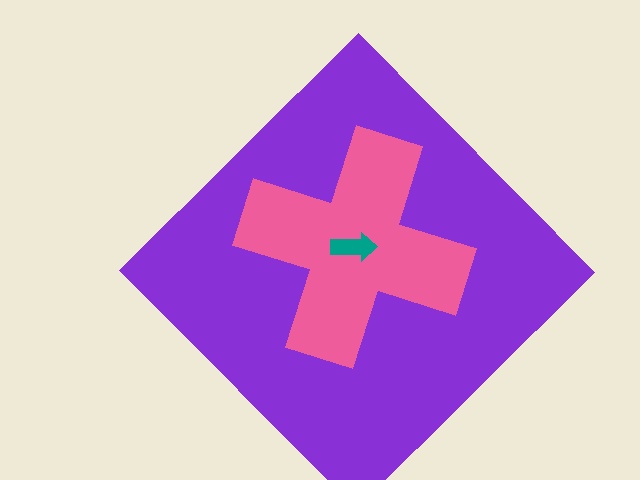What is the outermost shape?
The purple diamond.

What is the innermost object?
The teal arrow.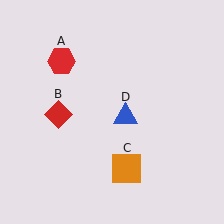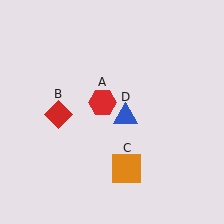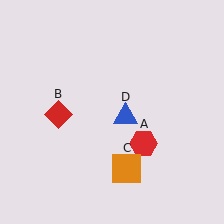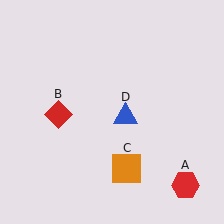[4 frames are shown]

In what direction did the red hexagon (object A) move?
The red hexagon (object A) moved down and to the right.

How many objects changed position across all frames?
1 object changed position: red hexagon (object A).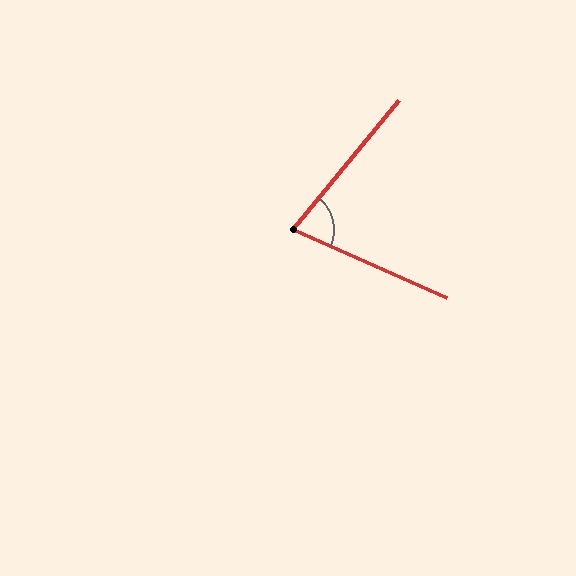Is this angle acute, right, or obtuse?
It is acute.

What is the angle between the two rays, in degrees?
Approximately 75 degrees.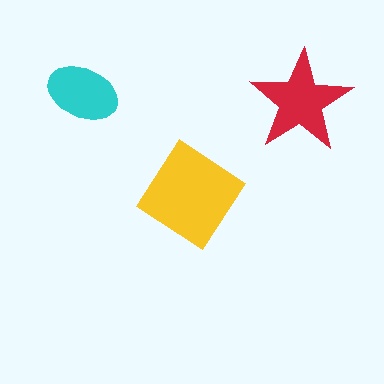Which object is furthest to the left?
The cyan ellipse is leftmost.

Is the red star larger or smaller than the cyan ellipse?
Larger.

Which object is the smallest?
The cyan ellipse.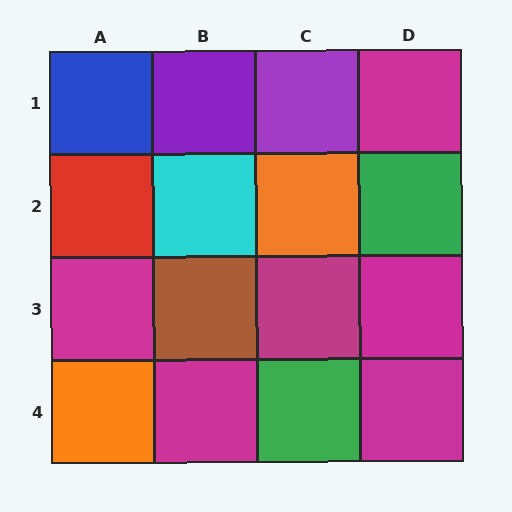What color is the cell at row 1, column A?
Blue.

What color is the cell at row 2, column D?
Green.